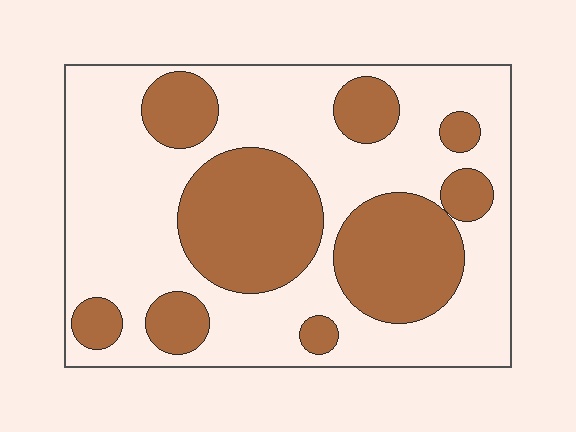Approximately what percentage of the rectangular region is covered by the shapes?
Approximately 35%.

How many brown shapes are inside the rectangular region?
9.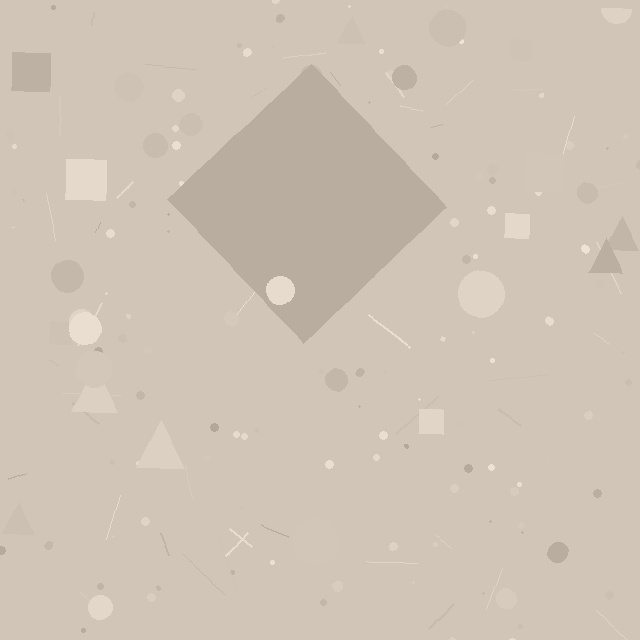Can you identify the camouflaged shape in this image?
The camouflaged shape is a diamond.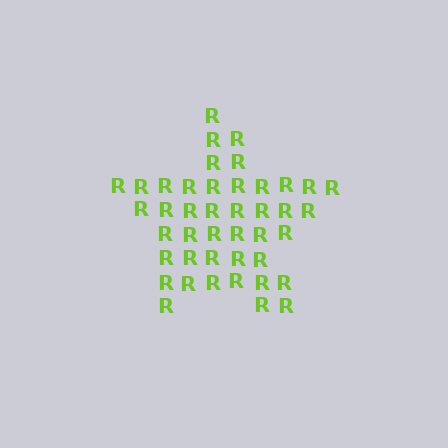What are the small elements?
The small elements are letter R's.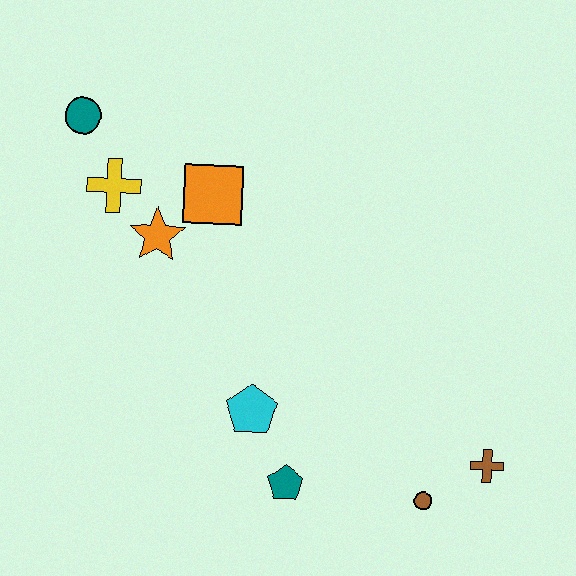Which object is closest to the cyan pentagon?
The teal pentagon is closest to the cyan pentagon.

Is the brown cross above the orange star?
No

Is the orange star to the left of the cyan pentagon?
Yes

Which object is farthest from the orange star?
The brown cross is farthest from the orange star.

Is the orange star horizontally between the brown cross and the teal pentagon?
No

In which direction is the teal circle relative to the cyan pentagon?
The teal circle is above the cyan pentagon.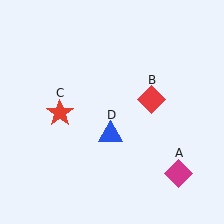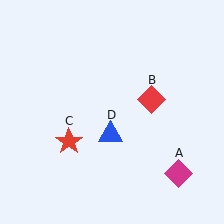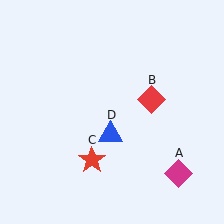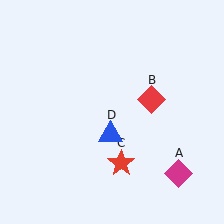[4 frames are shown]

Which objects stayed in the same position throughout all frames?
Magenta diamond (object A) and red diamond (object B) and blue triangle (object D) remained stationary.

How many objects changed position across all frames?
1 object changed position: red star (object C).